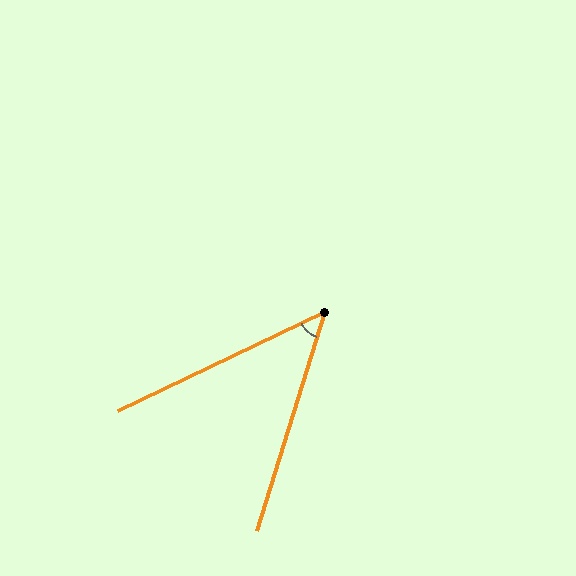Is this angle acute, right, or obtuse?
It is acute.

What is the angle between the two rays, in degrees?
Approximately 47 degrees.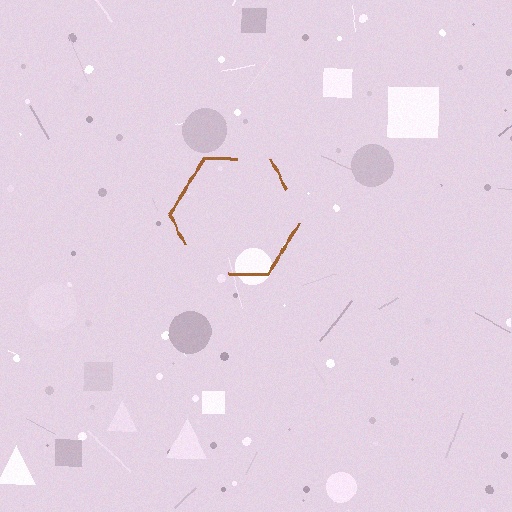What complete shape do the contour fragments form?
The contour fragments form a hexagon.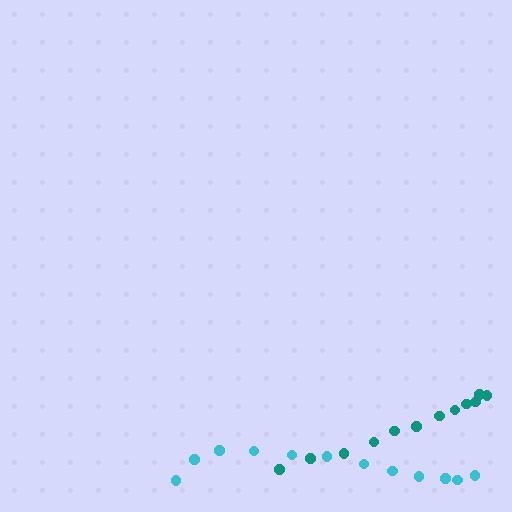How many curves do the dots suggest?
There are 2 distinct paths.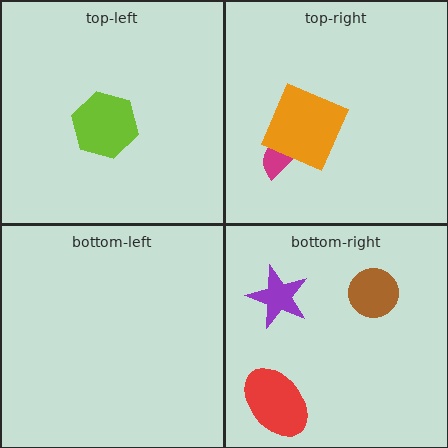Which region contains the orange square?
The top-right region.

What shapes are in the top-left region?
The lime hexagon.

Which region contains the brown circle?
The bottom-right region.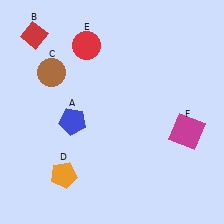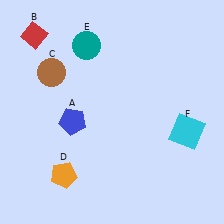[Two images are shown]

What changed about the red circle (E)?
In Image 1, E is red. In Image 2, it changed to teal.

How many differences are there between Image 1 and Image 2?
There are 2 differences between the two images.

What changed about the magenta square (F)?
In Image 1, F is magenta. In Image 2, it changed to cyan.